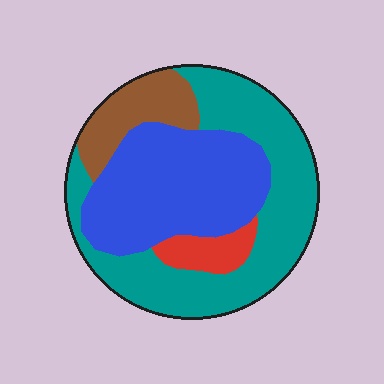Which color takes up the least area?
Red, at roughly 5%.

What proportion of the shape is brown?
Brown covers about 15% of the shape.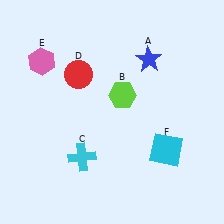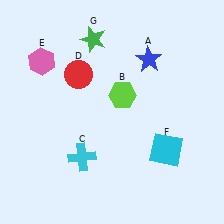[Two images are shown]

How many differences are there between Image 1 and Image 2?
There is 1 difference between the two images.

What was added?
A green star (G) was added in Image 2.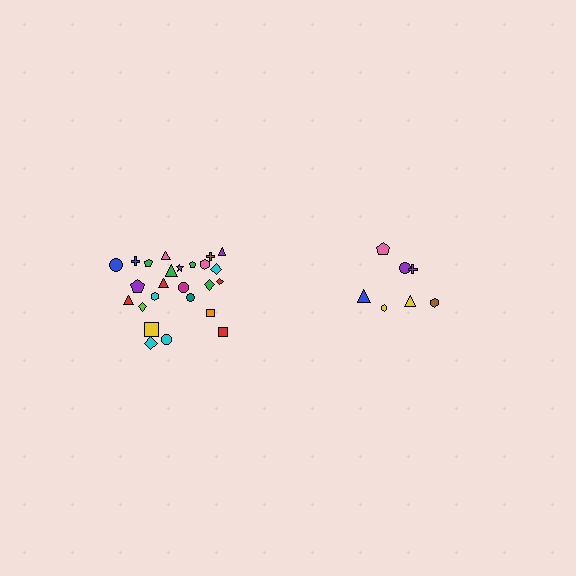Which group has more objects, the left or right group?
The left group.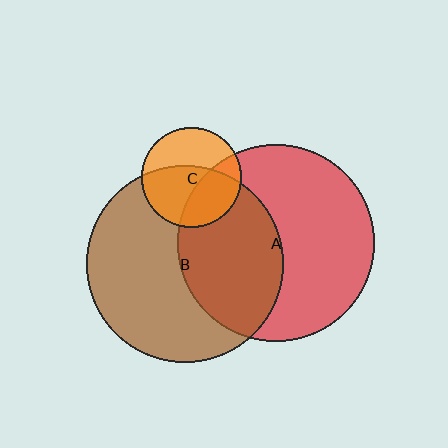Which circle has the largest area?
Circle B (brown).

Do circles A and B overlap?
Yes.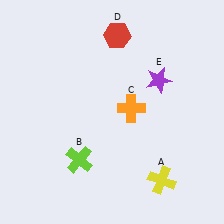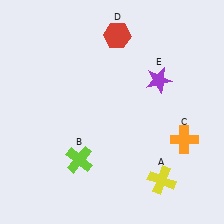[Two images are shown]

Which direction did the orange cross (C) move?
The orange cross (C) moved right.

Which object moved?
The orange cross (C) moved right.